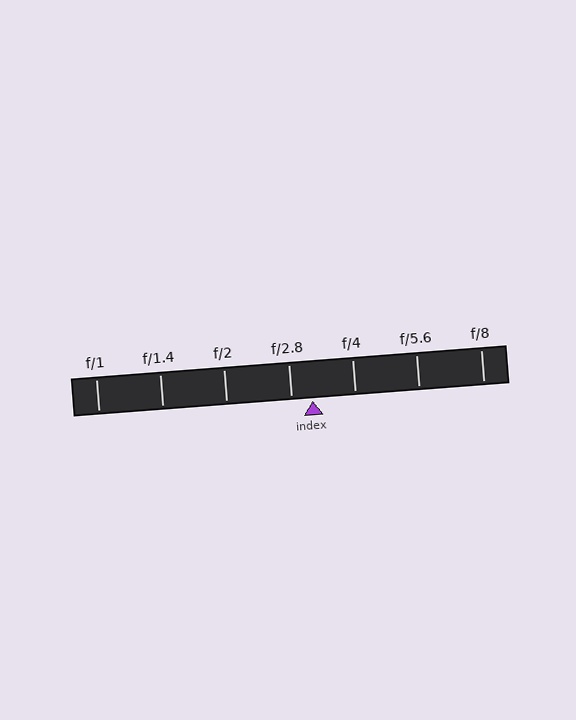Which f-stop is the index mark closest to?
The index mark is closest to f/2.8.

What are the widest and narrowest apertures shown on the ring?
The widest aperture shown is f/1 and the narrowest is f/8.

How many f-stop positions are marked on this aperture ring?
There are 7 f-stop positions marked.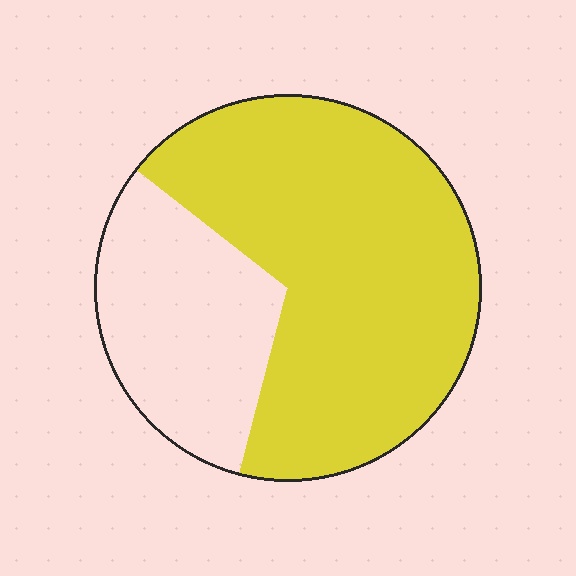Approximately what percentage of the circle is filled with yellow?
Approximately 70%.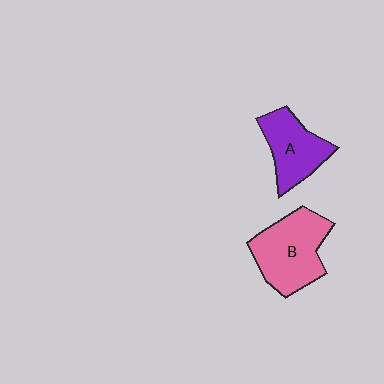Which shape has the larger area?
Shape B (pink).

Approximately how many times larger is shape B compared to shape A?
Approximately 1.3 times.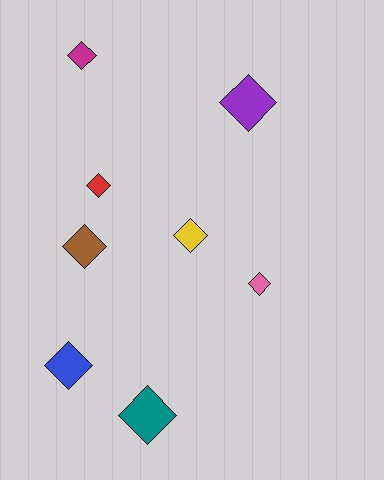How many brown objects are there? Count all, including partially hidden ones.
There is 1 brown object.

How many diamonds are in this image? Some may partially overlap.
There are 8 diamonds.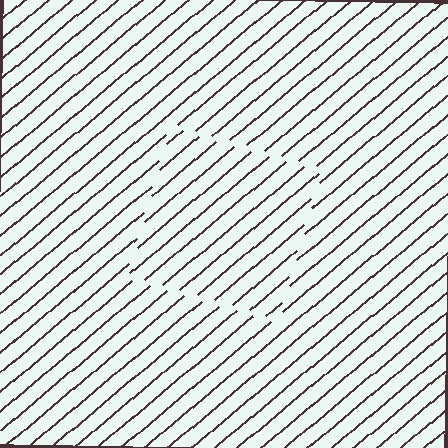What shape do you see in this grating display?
An illusory square. The interior of the shape contains the same grating, shifted by half a period — the contour is defined by the phase discontinuity where line-ends from the inner and outer gratings abut.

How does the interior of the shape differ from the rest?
The interior of the shape contains the same grating, shifted by half a period — the contour is defined by the phase discontinuity where line-ends from the inner and outer gratings abut.